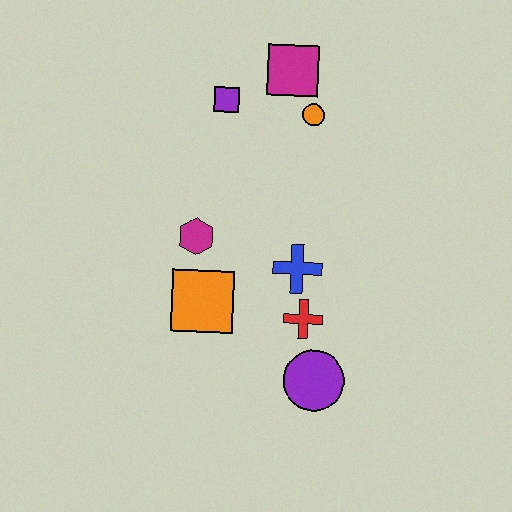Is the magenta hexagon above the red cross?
Yes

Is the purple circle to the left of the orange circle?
No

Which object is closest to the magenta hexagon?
The orange square is closest to the magenta hexagon.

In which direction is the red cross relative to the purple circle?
The red cross is above the purple circle.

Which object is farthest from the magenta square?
The purple circle is farthest from the magenta square.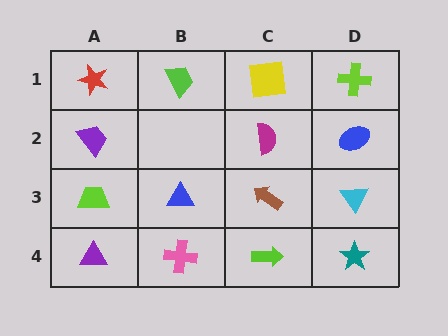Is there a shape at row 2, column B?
No, that cell is empty.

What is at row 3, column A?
A lime trapezoid.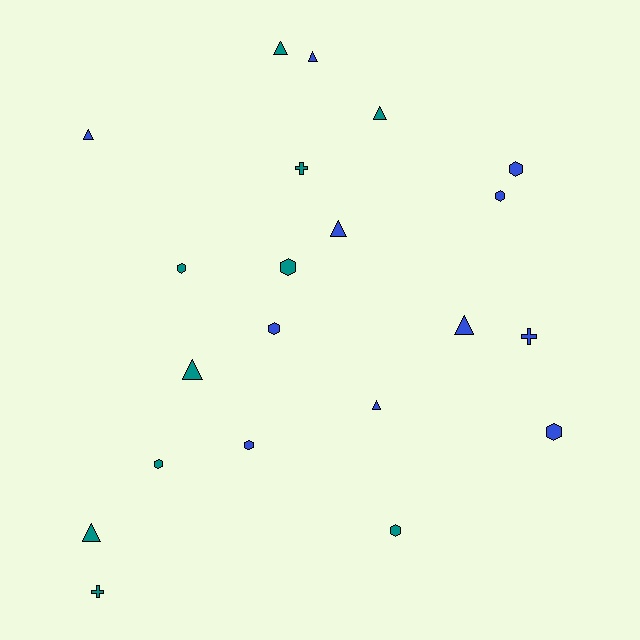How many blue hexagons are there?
There are 5 blue hexagons.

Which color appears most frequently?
Blue, with 11 objects.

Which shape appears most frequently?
Triangle, with 9 objects.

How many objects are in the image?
There are 21 objects.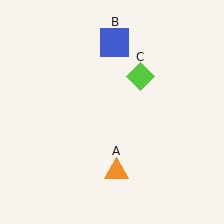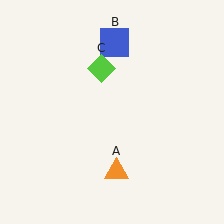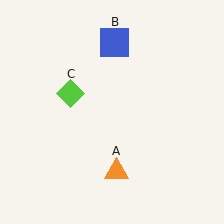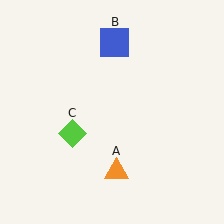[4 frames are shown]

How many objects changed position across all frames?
1 object changed position: lime diamond (object C).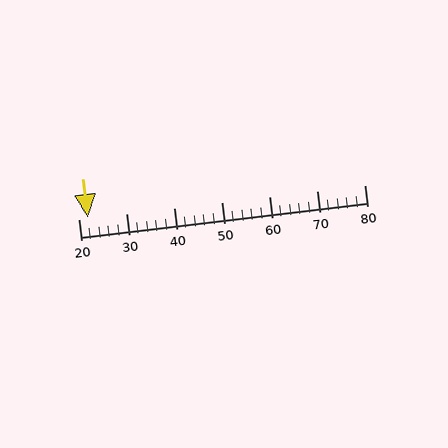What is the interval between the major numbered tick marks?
The major tick marks are spaced 10 units apart.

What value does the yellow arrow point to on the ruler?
The yellow arrow points to approximately 22.